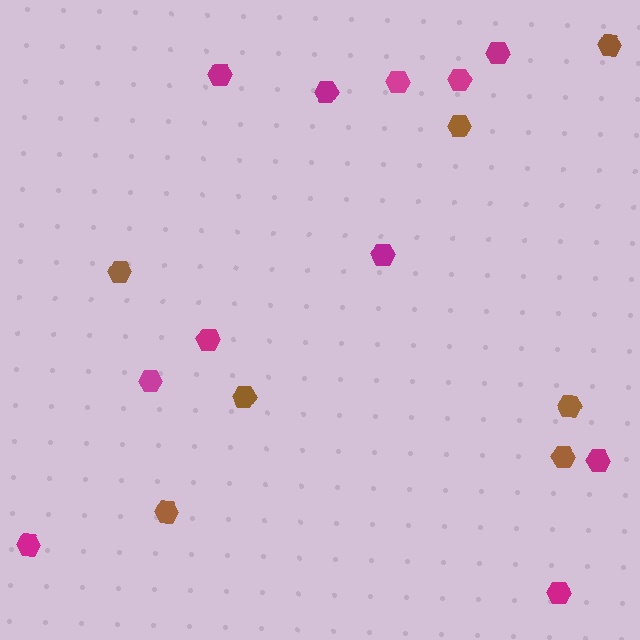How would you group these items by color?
There are 2 groups: one group of brown hexagons (7) and one group of magenta hexagons (11).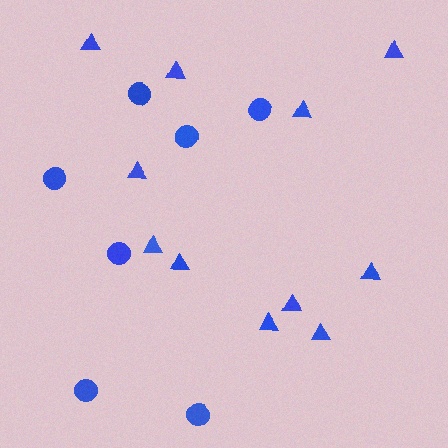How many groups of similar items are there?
There are 2 groups: one group of triangles (11) and one group of circles (7).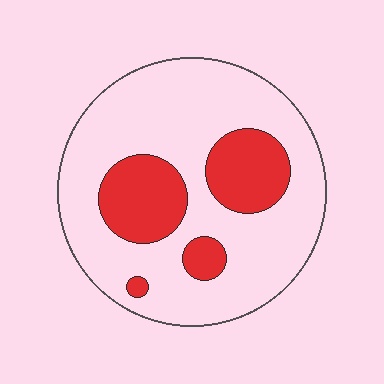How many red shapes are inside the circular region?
4.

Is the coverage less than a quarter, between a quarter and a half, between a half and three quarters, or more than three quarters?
Less than a quarter.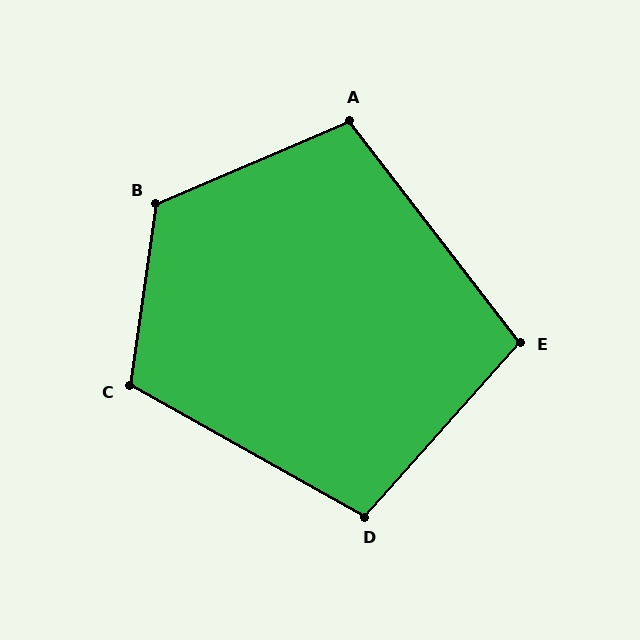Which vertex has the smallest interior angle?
E, at approximately 101 degrees.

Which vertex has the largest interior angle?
B, at approximately 121 degrees.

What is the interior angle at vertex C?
Approximately 111 degrees (obtuse).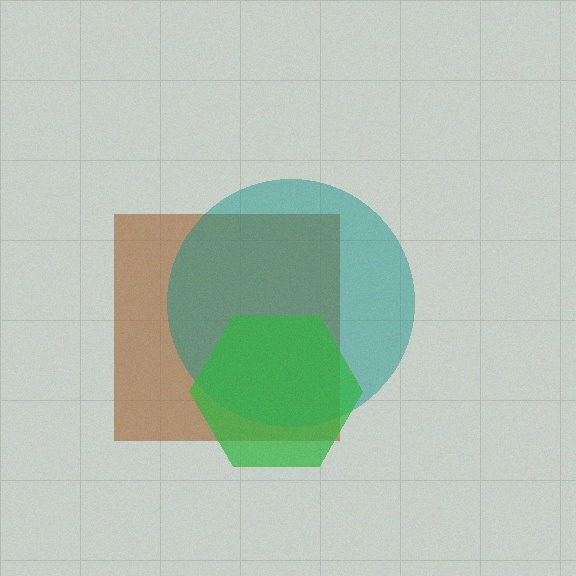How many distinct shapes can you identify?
There are 3 distinct shapes: a brown square, a teal circle, a green hexagon.